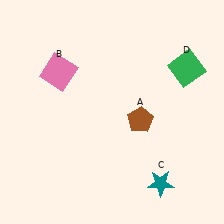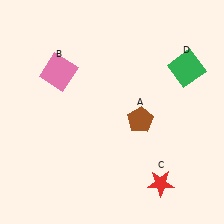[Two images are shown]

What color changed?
The star (C) changed from teal in Image 1 to red in Image 2.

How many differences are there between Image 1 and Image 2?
There is 1 difference between the two images.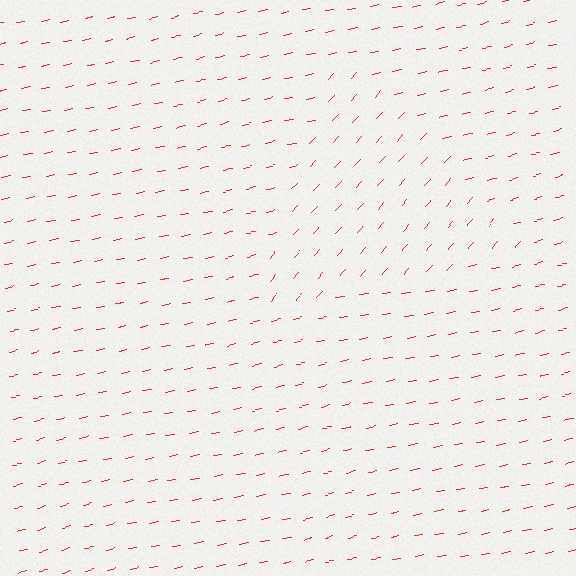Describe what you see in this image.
The image is filled with small red line segments. A triangle region in the image has lines oriented differently from the surrounding lines, creating a visible texture boundary.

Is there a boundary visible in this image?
Yes, there is a texture boundary formed by a change in line orientation.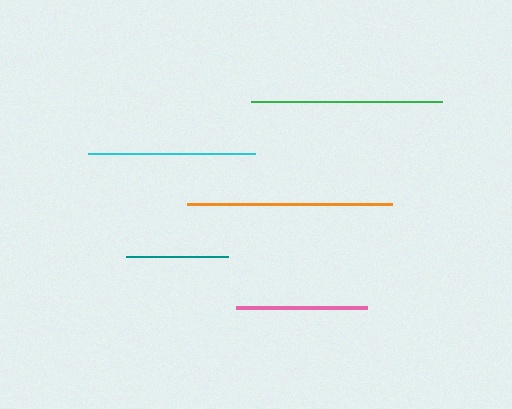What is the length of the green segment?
The green segment is approximately 191 pixels long.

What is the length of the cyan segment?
The cyan segment is approximately 167 pixels long.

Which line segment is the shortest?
The teal line is the shortest at approximately 102 pixels.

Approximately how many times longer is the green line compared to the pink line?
The green line is approximately 1.5 times the length of the pink line.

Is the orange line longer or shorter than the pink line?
The orange line is longer than the pink line.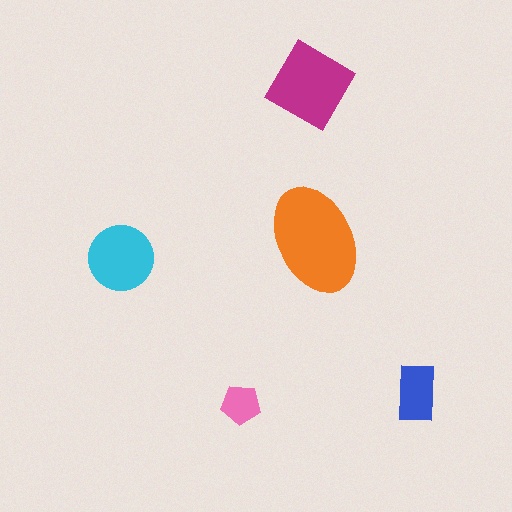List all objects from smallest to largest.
The pink pentagon, the blue rectangle, the cyan circle, the magenta diamond, the orange ellipse.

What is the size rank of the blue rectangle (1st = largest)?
4th.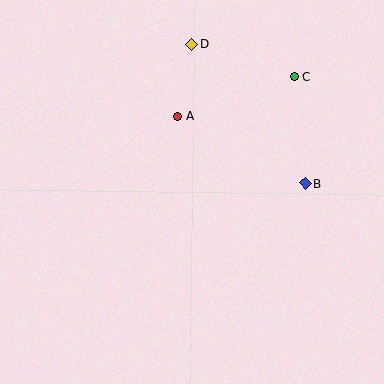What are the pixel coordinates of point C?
Point C is at (294, 77).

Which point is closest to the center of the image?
Point A at (178, 116) is closest to the center.